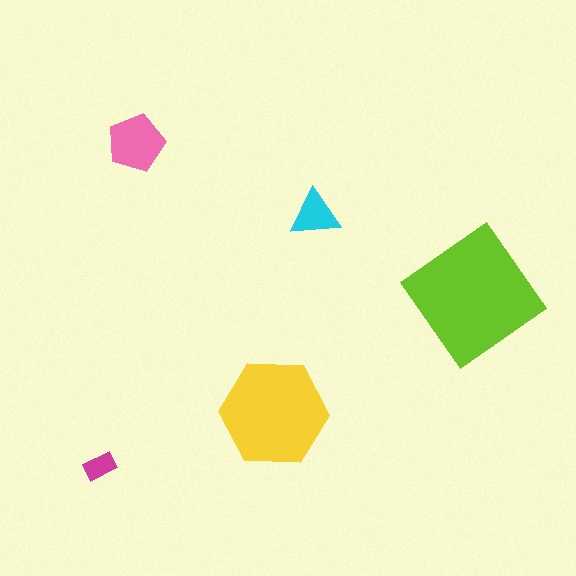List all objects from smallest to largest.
The magenta rectangle, the cyan triangle, the pink pentagon, the yellow hexagon, the lime diamond.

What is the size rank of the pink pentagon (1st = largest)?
3rd.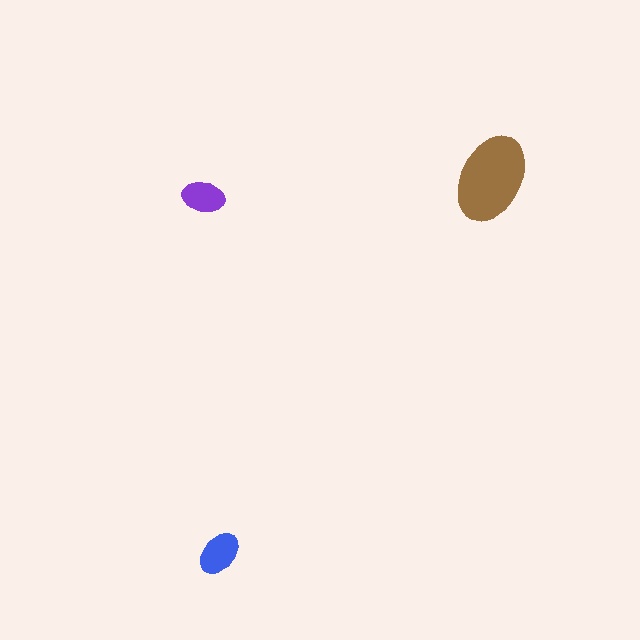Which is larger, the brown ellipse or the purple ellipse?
The brown one.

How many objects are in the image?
There are 3 objects in the image.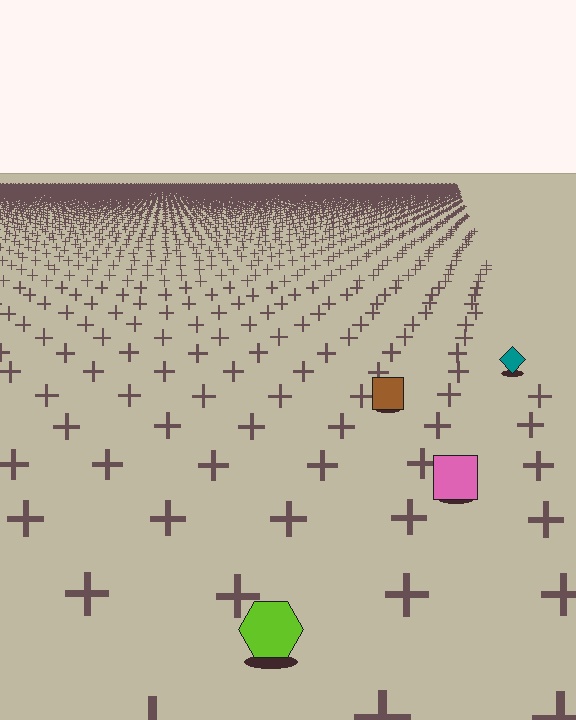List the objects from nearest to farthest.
From nearest to farthest: the lime hexagon, the pink square, the brown square, the teal diamond.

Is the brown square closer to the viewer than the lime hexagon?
No. The lime hexagon is closer — you can tell from the texture gradient: the ground texture is coarser near it.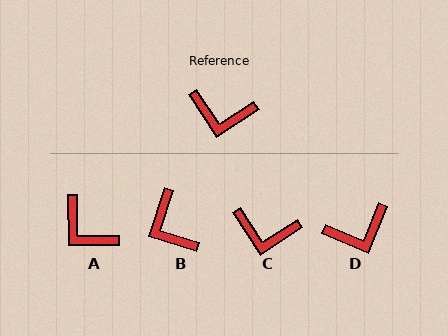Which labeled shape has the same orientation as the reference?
C.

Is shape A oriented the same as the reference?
No, it is off by about 32 degrees.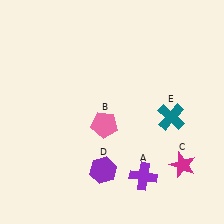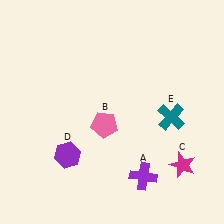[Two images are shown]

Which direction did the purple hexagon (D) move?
The purple hexagon (D) moved left.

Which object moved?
The purple hexagon (D) moved left.